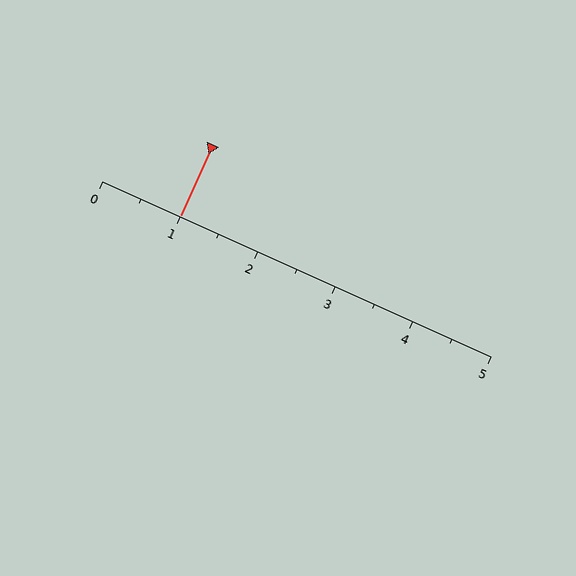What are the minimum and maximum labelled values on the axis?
The axis runs from 0 to 5.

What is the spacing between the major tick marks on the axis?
The major ticks are spaced 1 apart.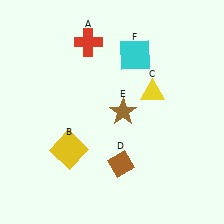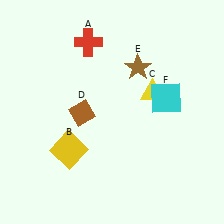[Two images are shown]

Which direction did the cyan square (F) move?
The cyan square (F) moved down.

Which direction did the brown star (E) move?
The brown star (E) moved up.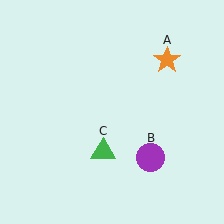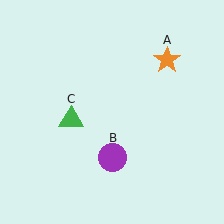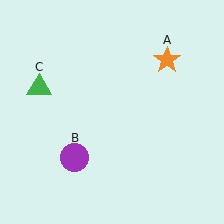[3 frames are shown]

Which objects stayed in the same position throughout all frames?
Orange star (object A) remained stationary.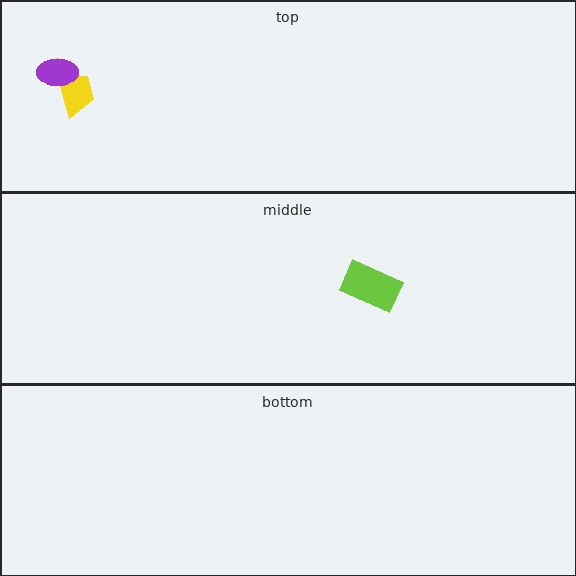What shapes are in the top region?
The yellow trapezoid, the purple ellipse.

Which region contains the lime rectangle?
The middle region.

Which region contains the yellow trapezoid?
The top region.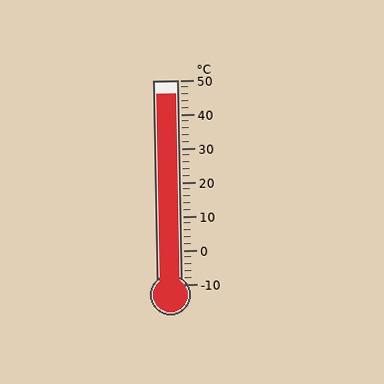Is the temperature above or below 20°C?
The temperature is above 20°C.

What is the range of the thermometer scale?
The thermometer scale ranges from -10°C to 50°C.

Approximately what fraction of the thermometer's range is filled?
The thermometer is filled to approximately 95% of its range.